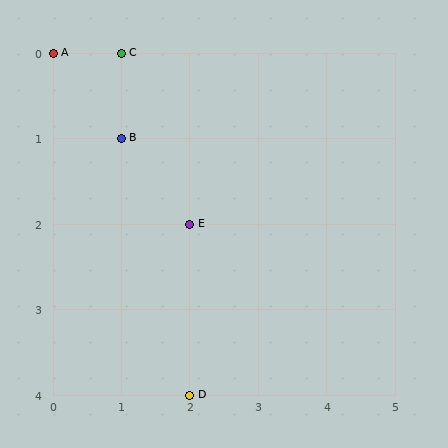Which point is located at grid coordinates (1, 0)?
Point C is at (1, 0).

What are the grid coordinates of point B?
Point B is at grid coordinates (1, 1).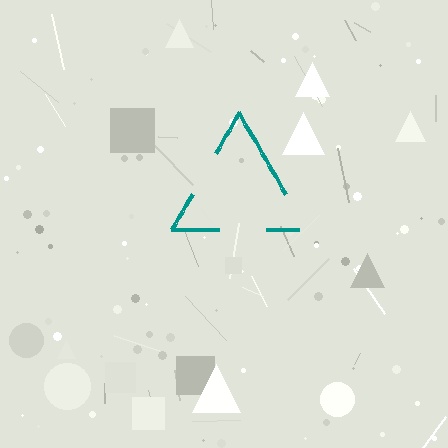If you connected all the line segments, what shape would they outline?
They would outline a triangle.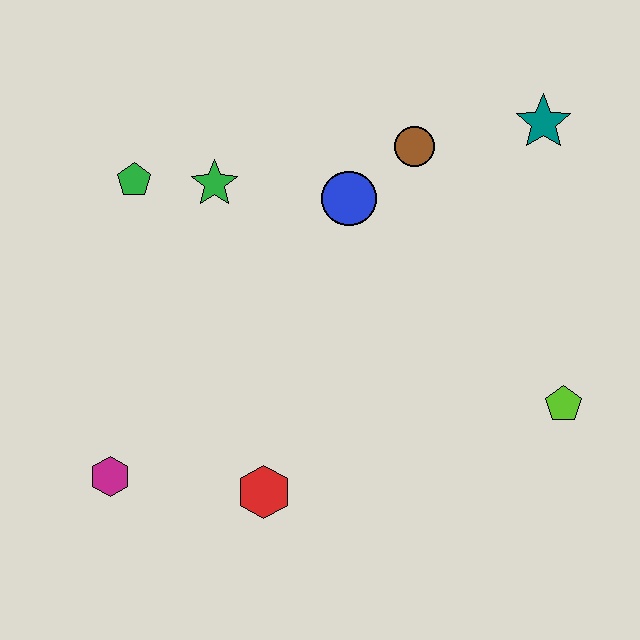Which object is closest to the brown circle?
The blue circle is closest to the brown circle.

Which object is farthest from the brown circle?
The magenta hexagon is farthest from the brown circle.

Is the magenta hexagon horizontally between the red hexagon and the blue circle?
No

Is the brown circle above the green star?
Yes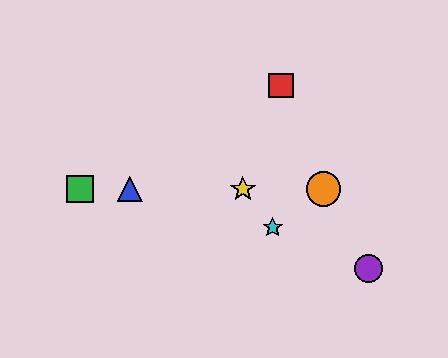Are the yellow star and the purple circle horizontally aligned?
No, the yellow star is at y≈189 and the purple circle is at y≈268.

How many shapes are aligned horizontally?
4 shapes (the blue triangle, the green square, the yellow star, the orange circle) are aligned horizontally.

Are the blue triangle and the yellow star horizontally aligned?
Yes, both are at y≈189.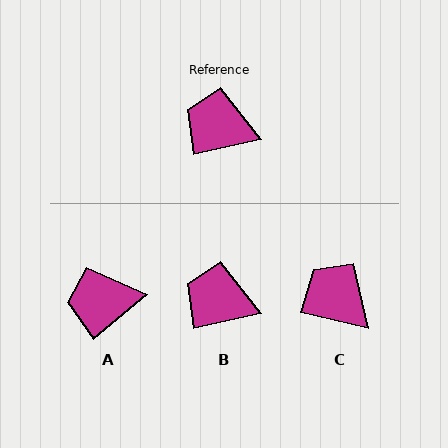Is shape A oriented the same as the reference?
No, it is off by about 28 degrees.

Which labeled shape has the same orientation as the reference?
B.